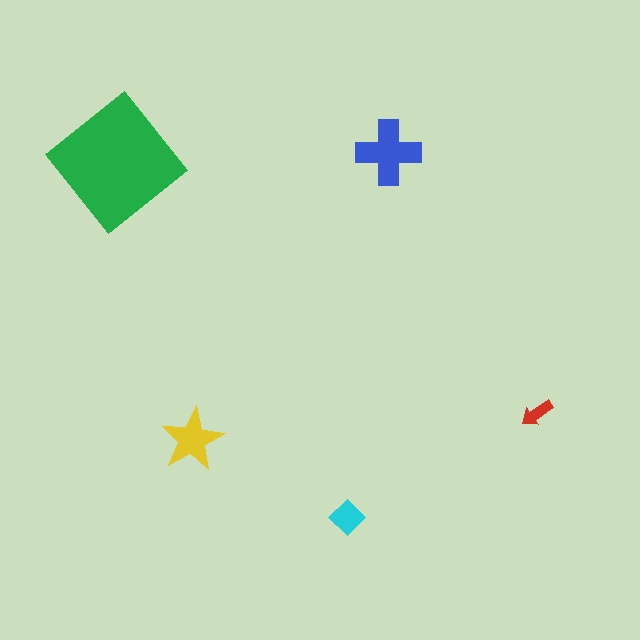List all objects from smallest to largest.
The red arrow, the cyan diamond, the yellow star, the blue cross, the green diamond.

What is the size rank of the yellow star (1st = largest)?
3rd.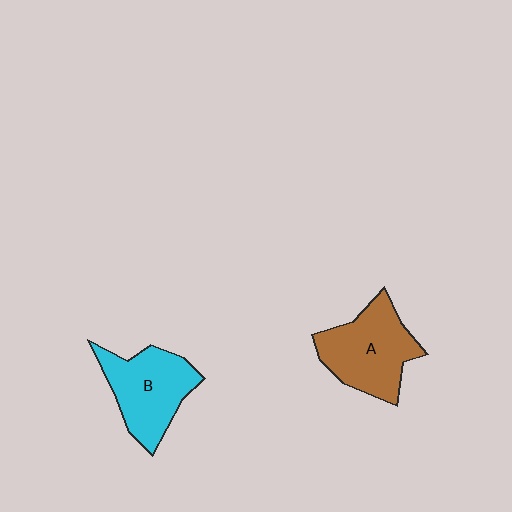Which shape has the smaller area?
Shape B (cyan).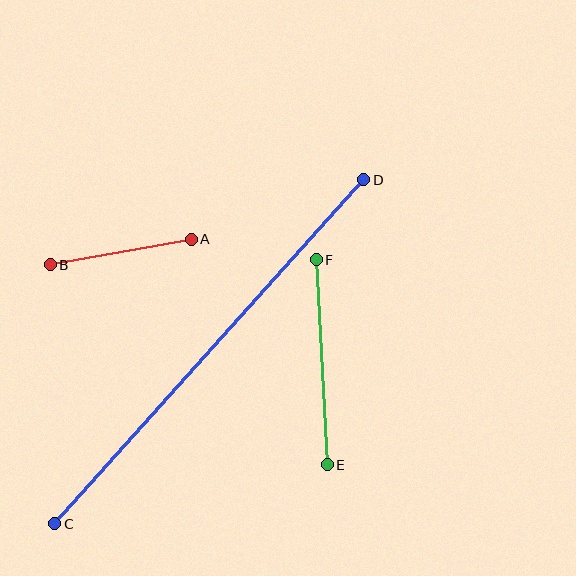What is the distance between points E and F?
The distance is approximately 206 pixels.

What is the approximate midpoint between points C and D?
The midpoint is at approximately (209, 352) pixels.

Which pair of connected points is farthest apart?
Points C and D are farthest apart.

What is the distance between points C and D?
The distance is approximately 462 pixels.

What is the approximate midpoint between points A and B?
The midpoint is at approximately (121, 252) pixels.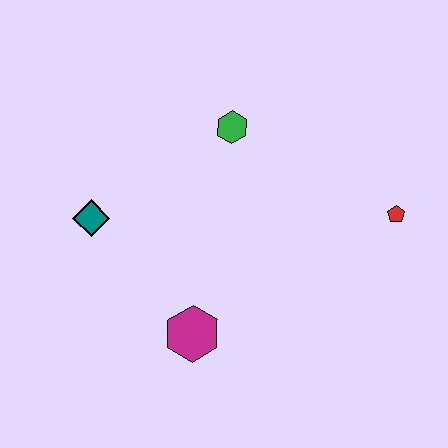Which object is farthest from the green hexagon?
The magenta hexagon is farthest from the green hexagon.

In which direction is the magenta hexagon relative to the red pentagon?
The magenta hexagon is to the left of the red pentagon.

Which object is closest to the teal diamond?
The magenta hexagon is closest to the teal diamond.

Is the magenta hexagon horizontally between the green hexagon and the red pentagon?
No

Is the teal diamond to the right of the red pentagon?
No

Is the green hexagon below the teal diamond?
No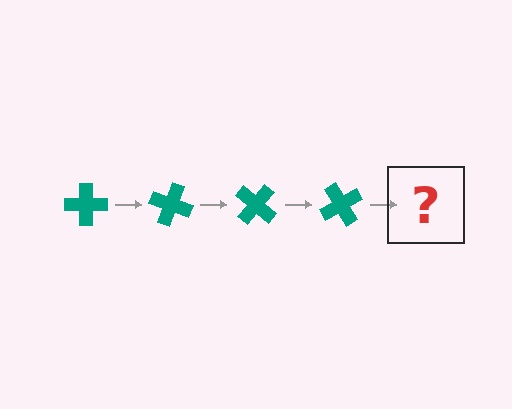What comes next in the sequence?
The next element should be a teal cross rotated 80 degrees.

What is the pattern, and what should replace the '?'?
The pattern is that the cross rotates 20 degrees each step. The '?' should be a teal cross rotated 80 degrees.